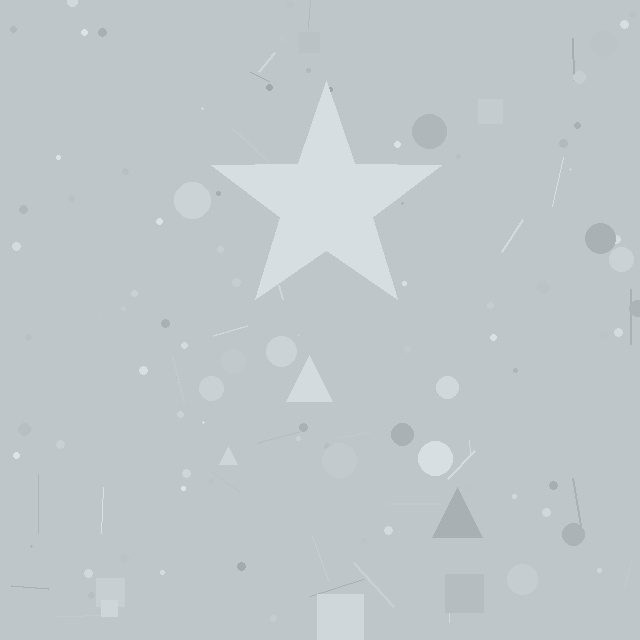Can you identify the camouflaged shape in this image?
The camouflaged shape is a star.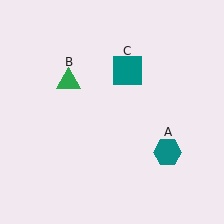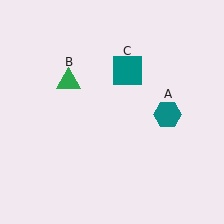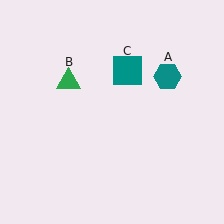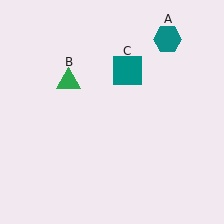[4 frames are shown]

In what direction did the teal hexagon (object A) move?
The teal hexagon (object A) moved up.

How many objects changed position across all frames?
1 object changed position: teal hexagon (object A).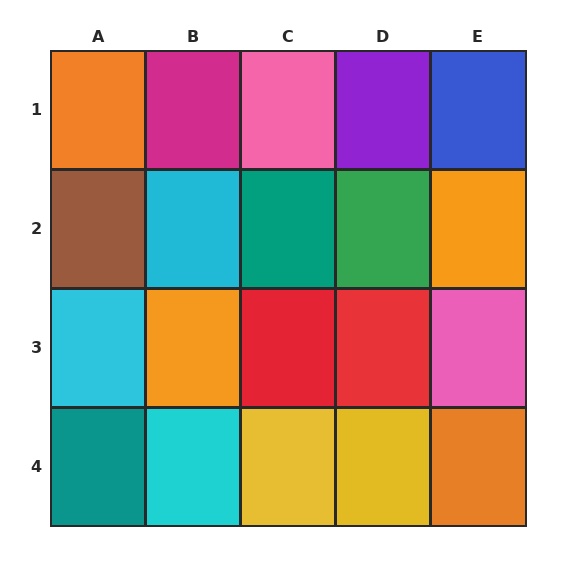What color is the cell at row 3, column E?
Pink.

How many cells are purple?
1 cell is purple.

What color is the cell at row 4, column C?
Yellow.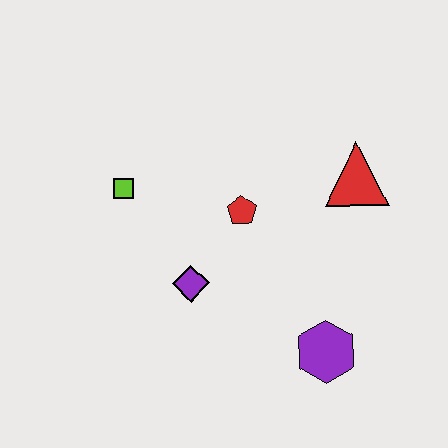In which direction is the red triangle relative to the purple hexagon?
The red triangle is above the purple hexagon.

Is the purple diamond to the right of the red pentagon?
No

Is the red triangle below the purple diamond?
No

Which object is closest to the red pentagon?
The purple diamond is closest to the red pentagon.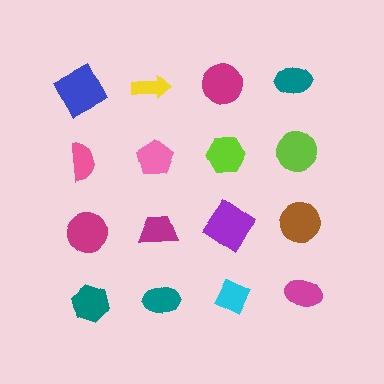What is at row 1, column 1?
A blue square.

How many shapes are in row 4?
4 shapes.